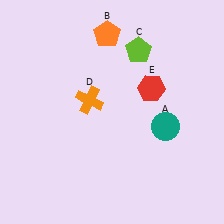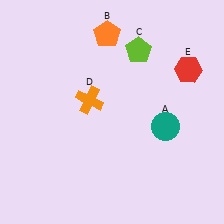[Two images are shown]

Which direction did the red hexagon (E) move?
The red hexagon (E) moved right.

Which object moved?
The red hexagon (E) moved right.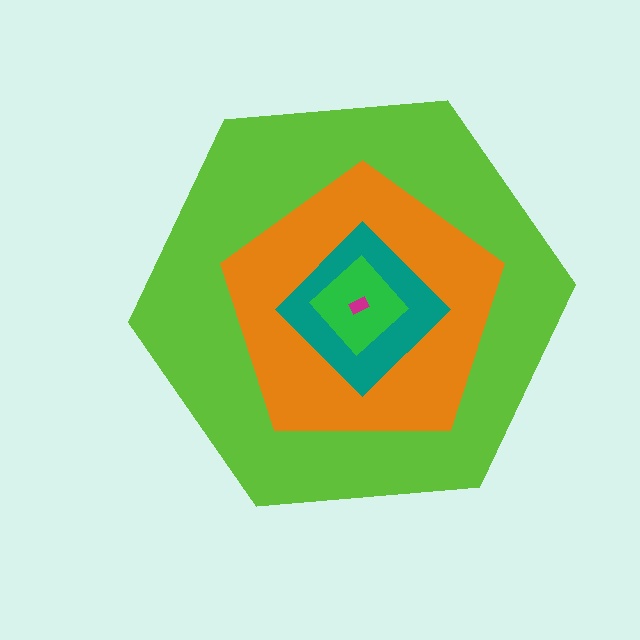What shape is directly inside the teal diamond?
The green diamond.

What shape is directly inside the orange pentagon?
The teal diamond.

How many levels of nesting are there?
5.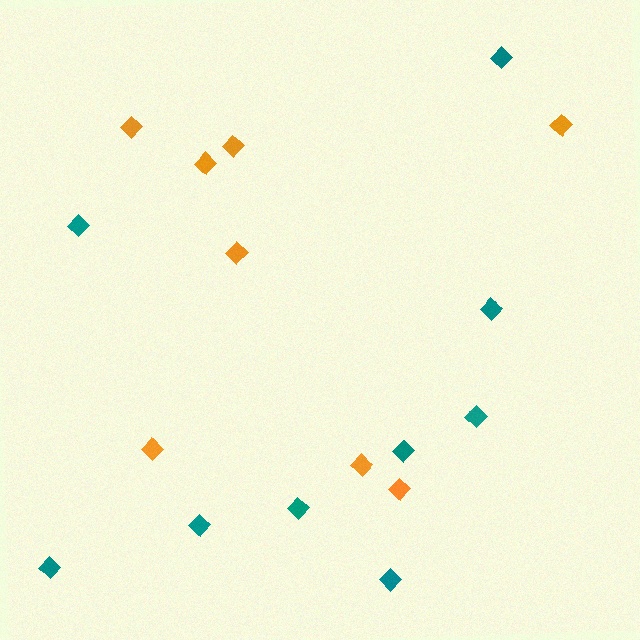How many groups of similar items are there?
There are 2 groups: one group of orange diamonds (8) and one group of teal diamonds (9).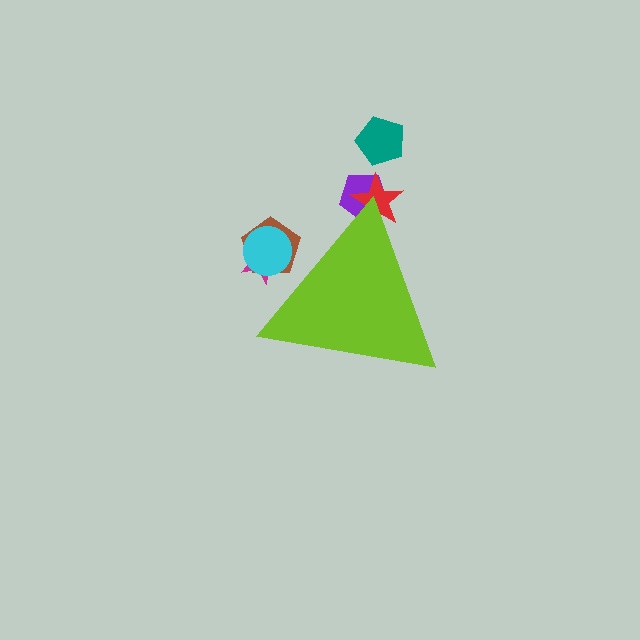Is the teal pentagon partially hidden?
No, the teal pentagon is fully visible.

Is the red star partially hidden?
Yes, the red star is partially hidden behind the lime triangle.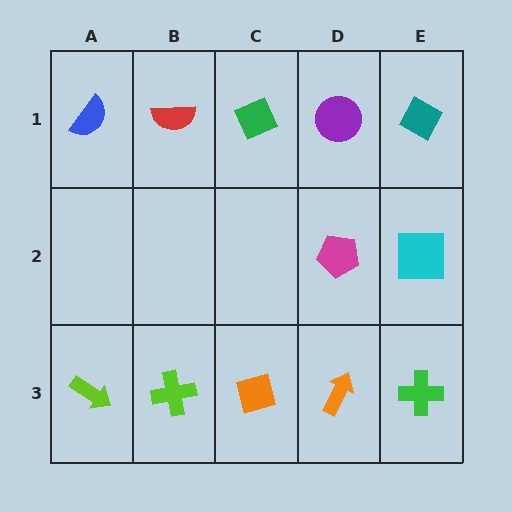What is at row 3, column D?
An orange arrow.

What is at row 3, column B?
A lime cross.